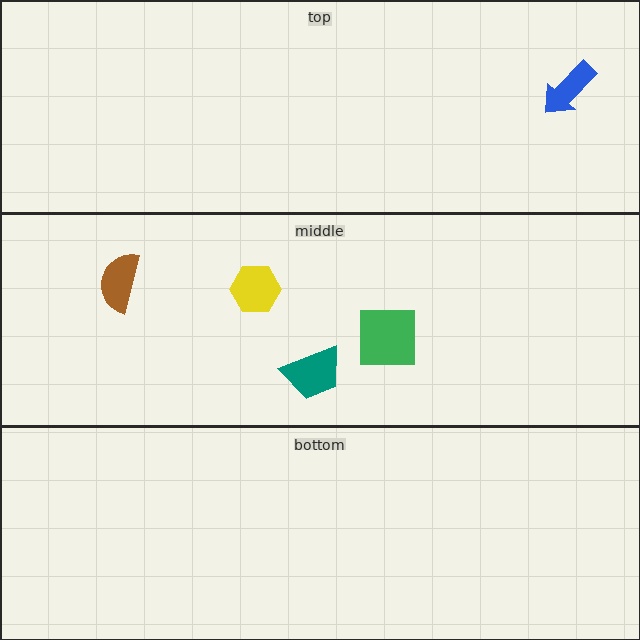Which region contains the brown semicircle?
The middle region.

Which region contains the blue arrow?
The top region.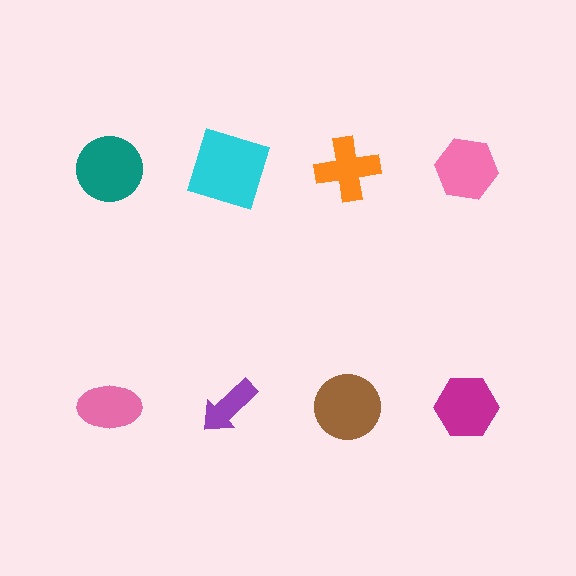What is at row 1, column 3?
An orange cross.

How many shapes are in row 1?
4 shapes.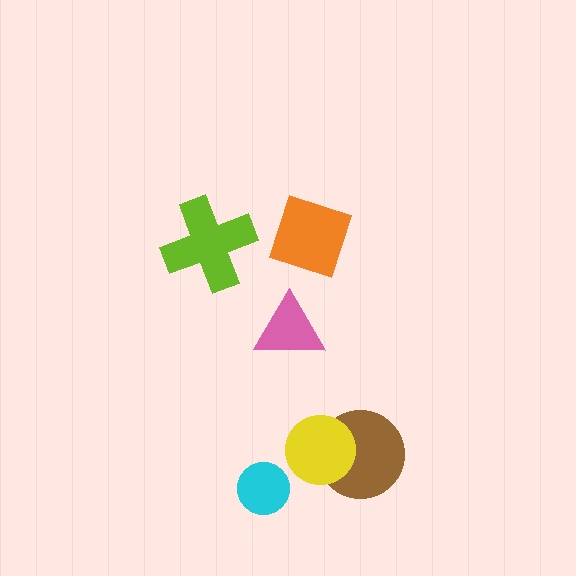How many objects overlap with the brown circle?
1 object overlaps with the brown circle.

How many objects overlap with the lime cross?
0 objects overlap with the lime cross.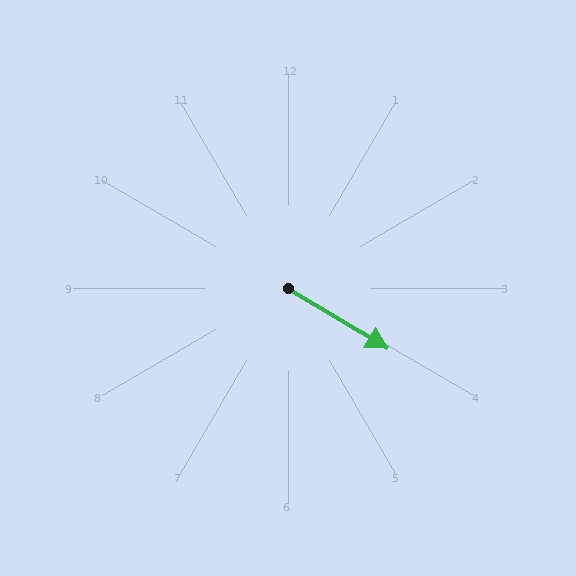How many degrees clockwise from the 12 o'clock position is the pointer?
Approximately 121 degrees.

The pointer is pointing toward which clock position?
Roughly 4 o'clock.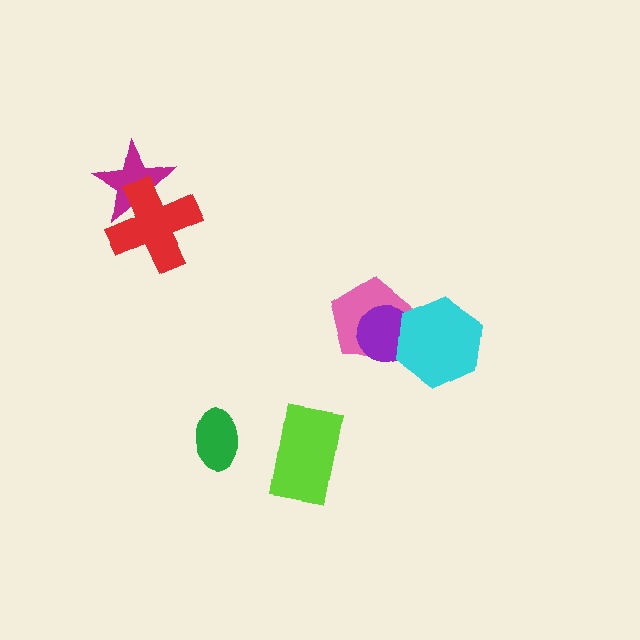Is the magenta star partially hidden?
Yes, it is partially covered by another shape.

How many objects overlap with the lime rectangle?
0 objects overlap with the lime rectangle.